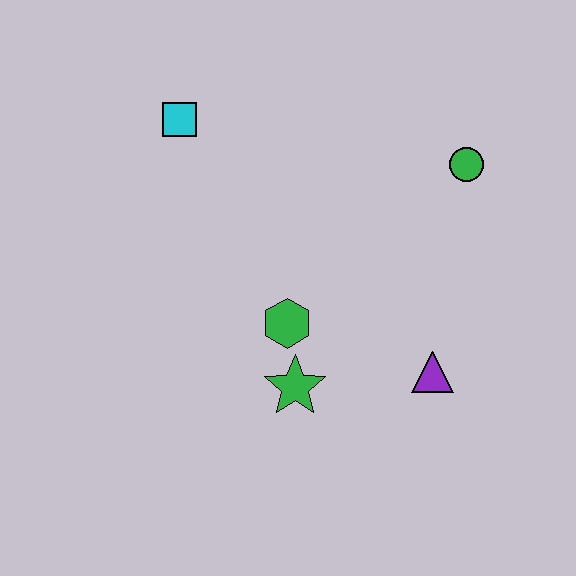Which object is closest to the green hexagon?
The green star is closest to the green hexagon.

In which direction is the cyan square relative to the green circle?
The cyan square is to the left of the green circle.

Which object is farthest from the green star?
The cyan square is farthest from the green star.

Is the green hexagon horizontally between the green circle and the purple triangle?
No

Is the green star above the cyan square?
No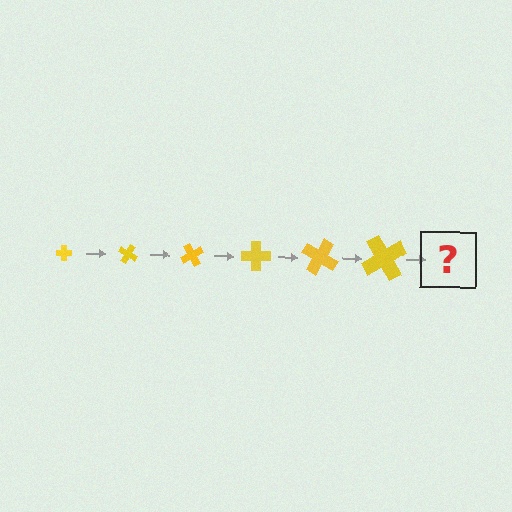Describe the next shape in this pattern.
It should be a cross, larger than the previous one and rotated 180 degrees from the start.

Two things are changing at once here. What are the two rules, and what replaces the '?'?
The two rules are that the cross grows larger each step and it rotates 30 degrees each step. The '?' should be a cross, larger than the previous one and rotated 180 degrees from the start.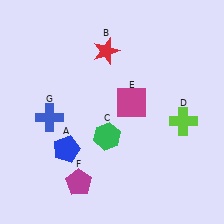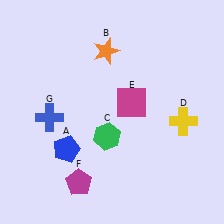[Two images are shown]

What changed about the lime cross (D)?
In Image 1, D is lime. In Image 2, it changed to yellow.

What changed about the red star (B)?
In Image 1, B is red. In Image 2, it changed to orange.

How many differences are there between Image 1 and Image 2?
There are 2 differences between the two images.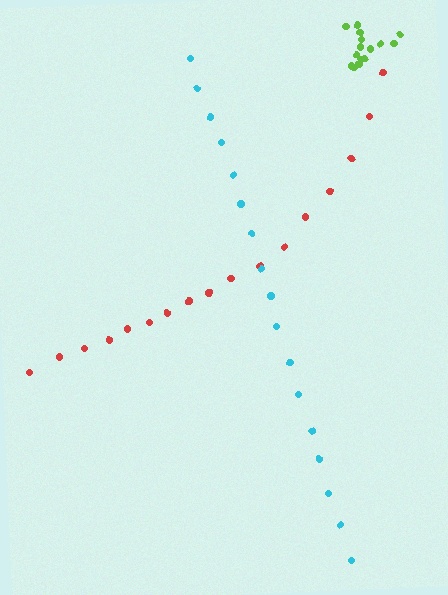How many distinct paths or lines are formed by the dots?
There are 3 distinct paths.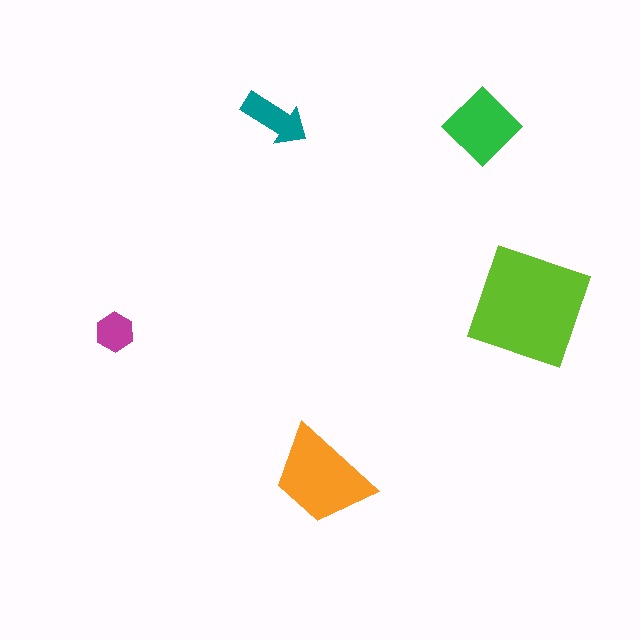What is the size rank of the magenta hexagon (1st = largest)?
5th.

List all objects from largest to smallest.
The lime square, the orange trapezoid, the green diamond, the teal arrow, the magenta hexagon.